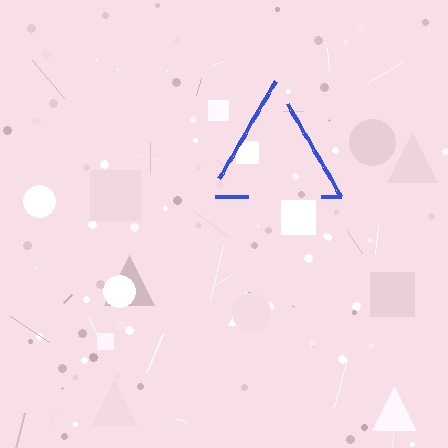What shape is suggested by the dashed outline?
The dashed outline suggests a triangle.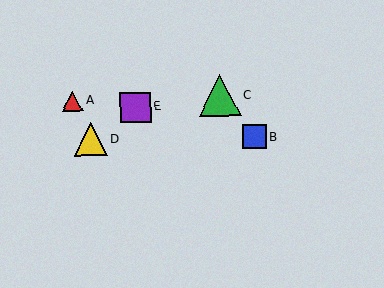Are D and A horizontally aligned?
No, D is at y≈139 and A is at y≈101.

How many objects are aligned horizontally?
2 objects (B, D) are aligned horizontally.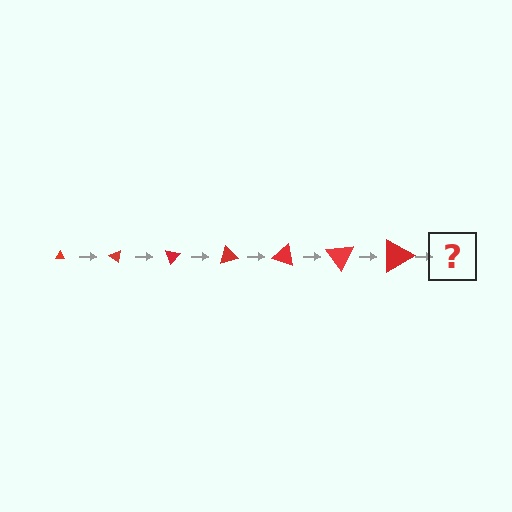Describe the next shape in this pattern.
It should be a triangle, larger than the previous one and rotated 245 degrees from the start.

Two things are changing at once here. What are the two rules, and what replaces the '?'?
The two rules are that the triangle grows larger each step and it rotates 35 degrees each step. The '?' should be a triangle, larger than the previous one and rotated 245 degrees from the start.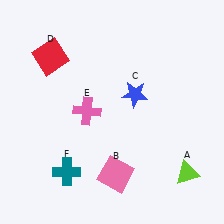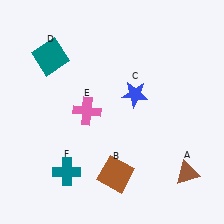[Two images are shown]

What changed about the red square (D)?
In Image 1, D is red. In Image 2, it changed to teal.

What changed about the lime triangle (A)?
In Image 1, A is lime. In Image 2, it changed to brown.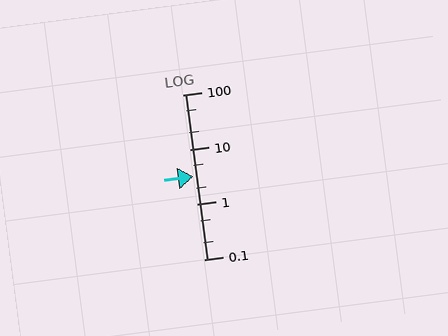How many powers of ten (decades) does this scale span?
The scale spans 3 decades, from 0.1 to 100.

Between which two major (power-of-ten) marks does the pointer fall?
The pointer is between 1 and 10.